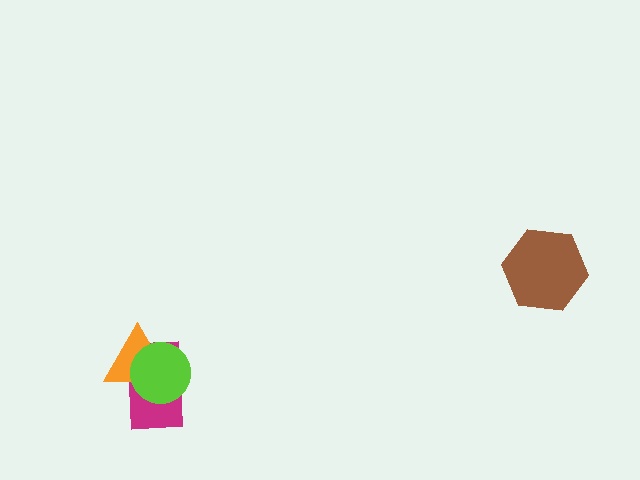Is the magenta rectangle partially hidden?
Yes, it is partially covered by another shape.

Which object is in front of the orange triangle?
The lime circle is in front of the orange triangle.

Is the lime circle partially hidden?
No, no other shape covers it.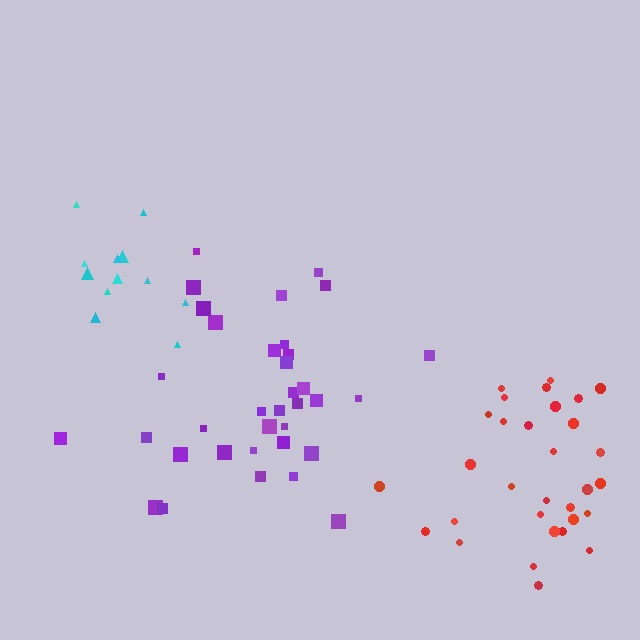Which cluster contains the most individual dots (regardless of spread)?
Purple (35).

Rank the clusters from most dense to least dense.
red, purple, cyan.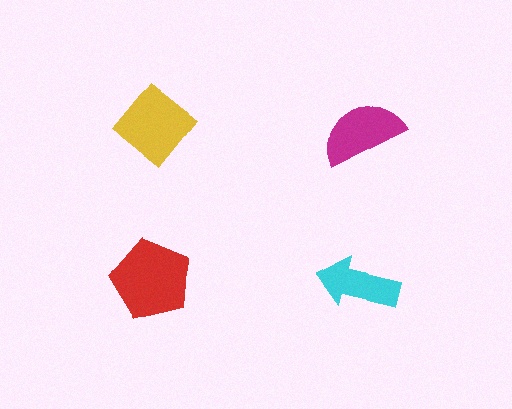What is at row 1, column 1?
A yellow diamond.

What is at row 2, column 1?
A red pentagon.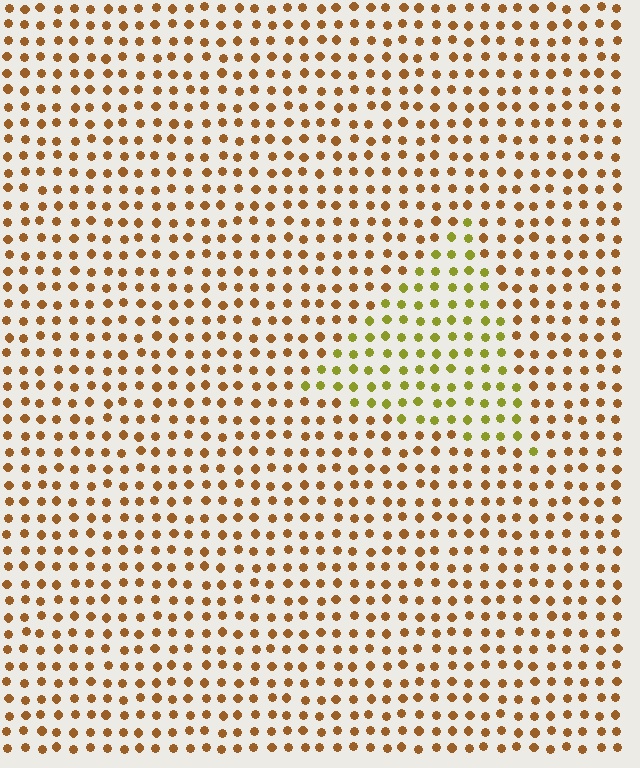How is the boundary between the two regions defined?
The boundary is defined purely by a slight shift in hue (about 39 degrees). Spacing, size, and orientation are identical on both sides.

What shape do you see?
I see a triangle.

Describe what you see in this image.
The image is filled with small brown elements in a uniform arrangement. A triangle-shaped region is visible where the elements are tinted to a slightly different hue, forming a subtle color boundary.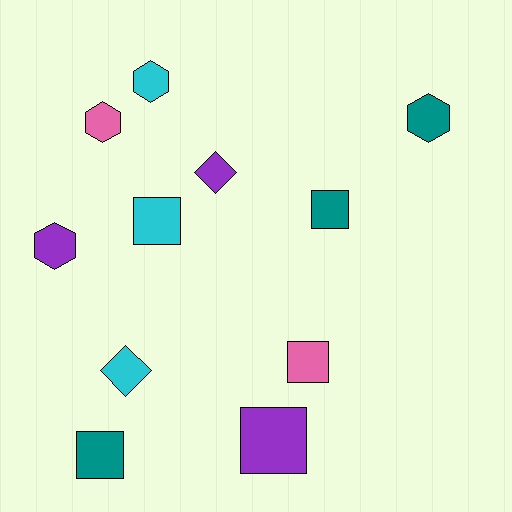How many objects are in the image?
There are 11 objects.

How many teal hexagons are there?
There is 1 teal hexagon.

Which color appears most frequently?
Cyan, with 3 objects.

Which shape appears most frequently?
Square, with 5 objects.